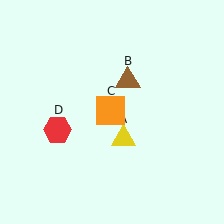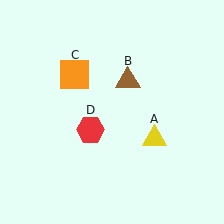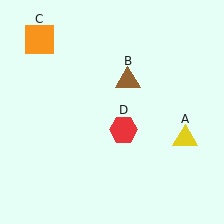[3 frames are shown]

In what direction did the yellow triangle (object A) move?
The yellow triangle (object A) moved right.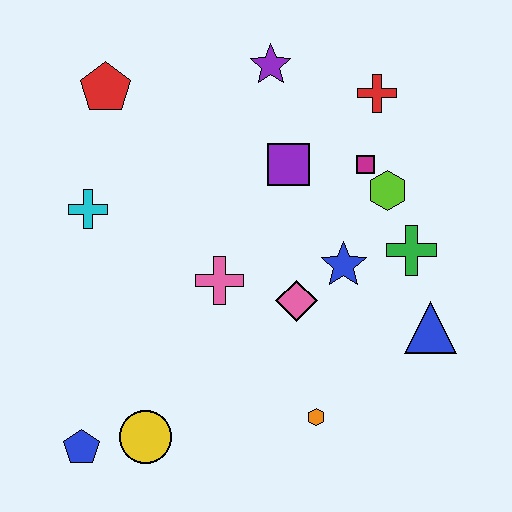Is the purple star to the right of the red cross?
No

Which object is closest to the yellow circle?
The blue pentagon is closest to the yellow circle.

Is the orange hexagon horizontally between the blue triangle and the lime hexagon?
No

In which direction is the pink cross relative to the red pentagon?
The pink cross is below the red pentagon.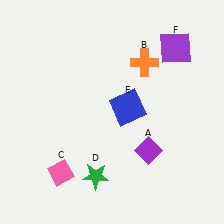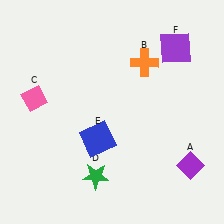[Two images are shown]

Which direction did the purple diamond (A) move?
The purple diamond (A) moved right.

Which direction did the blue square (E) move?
The blue square (E) moved down.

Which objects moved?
The objects that moved are: the purple diamond (A), the pink diamond (C), the blue square (E).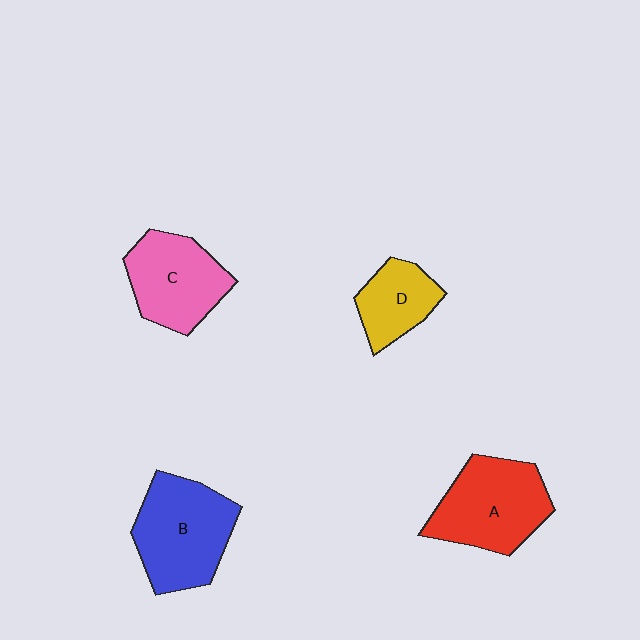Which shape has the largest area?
Shape B (blue).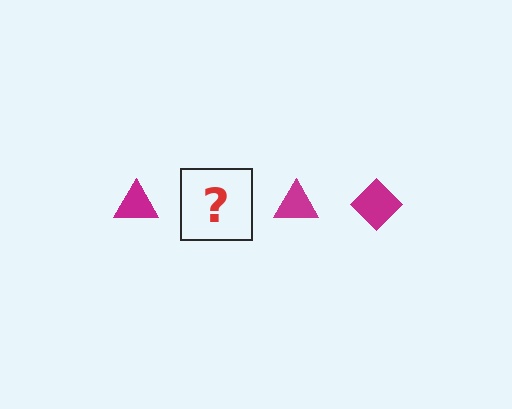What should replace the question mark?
The question mark should be replaced with a magenta diamond.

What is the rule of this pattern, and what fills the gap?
The rule is that the pattern cycles through triangle, diamond shapes in magenta. The gap should be filled with a magenta diamond.